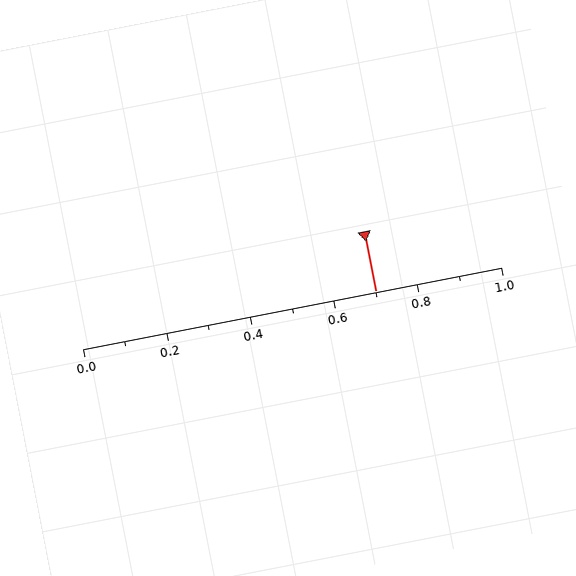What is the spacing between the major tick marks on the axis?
The major ticks are spaced 0.2 apart.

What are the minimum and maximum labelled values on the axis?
The axis runs from 0.0 to 1.0.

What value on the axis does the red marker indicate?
The marker indicates approximately 0.7.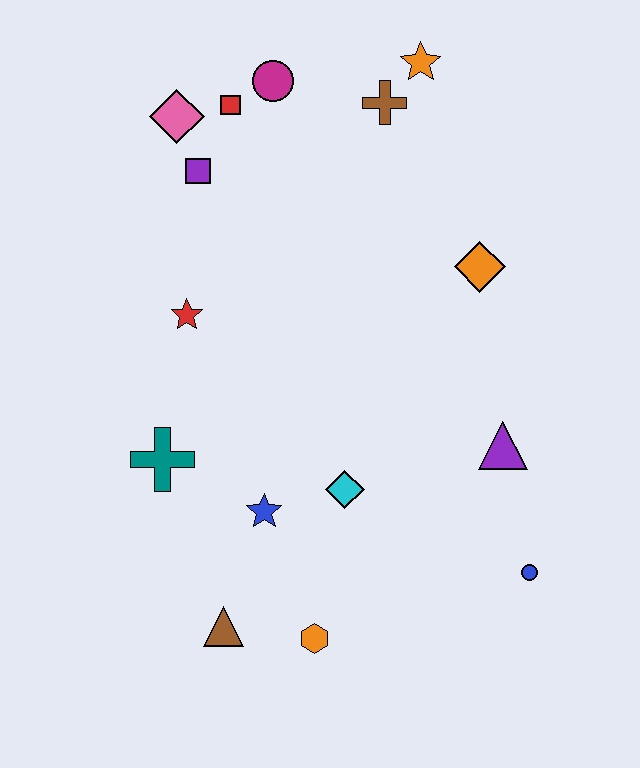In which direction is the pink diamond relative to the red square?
The pink diamond is to the left of the red square.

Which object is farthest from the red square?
The blue circle is farthest from the red square.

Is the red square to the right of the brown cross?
No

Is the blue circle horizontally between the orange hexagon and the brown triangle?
No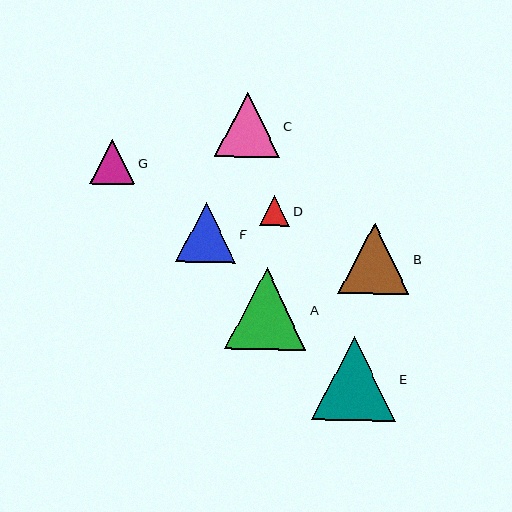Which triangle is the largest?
Triangle E is the largest with a size of approximately 84 pixels.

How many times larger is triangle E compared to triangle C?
Triangle E is approximately 1.3 times the size of triangle C.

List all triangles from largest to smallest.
From largest to smallest: E, A, B, C, F, G, D.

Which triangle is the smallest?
Triangle D is the smallest with a size of approximately 30 pixels.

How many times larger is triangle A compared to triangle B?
Triangle A is approximately 1.1 times the size of triangle B.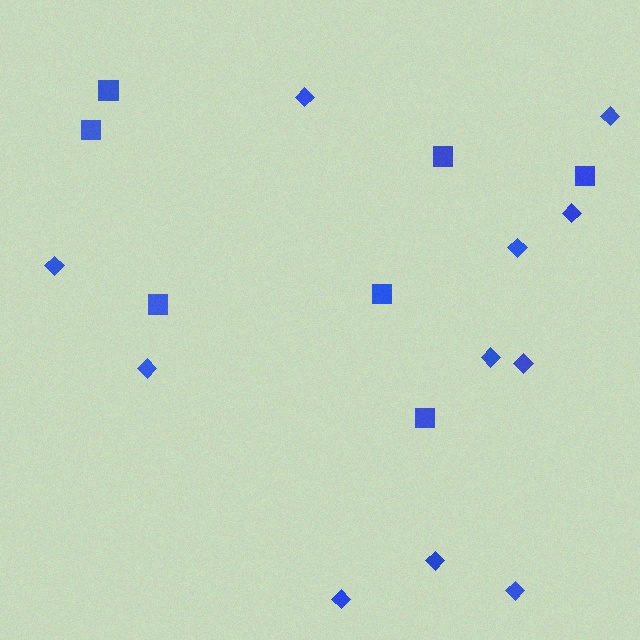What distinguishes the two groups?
There are 2 groups: one group of squares (7) and one group of diamonds (11).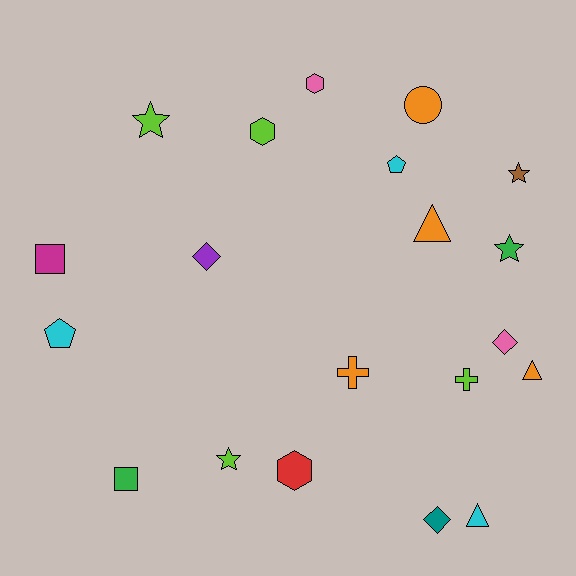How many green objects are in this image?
There are 2 green objects.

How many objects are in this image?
There are 20 objects.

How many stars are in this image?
There are 4 stars.